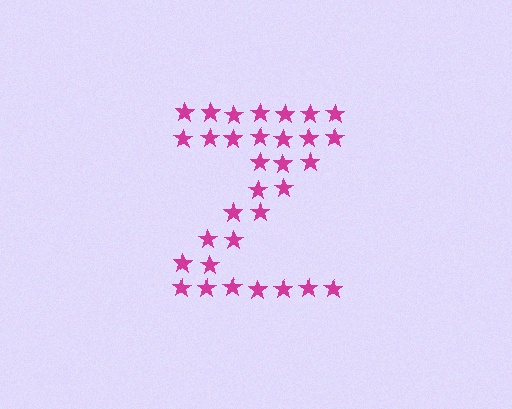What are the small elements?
The small elements are stars.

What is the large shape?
The large shape is the letter Z.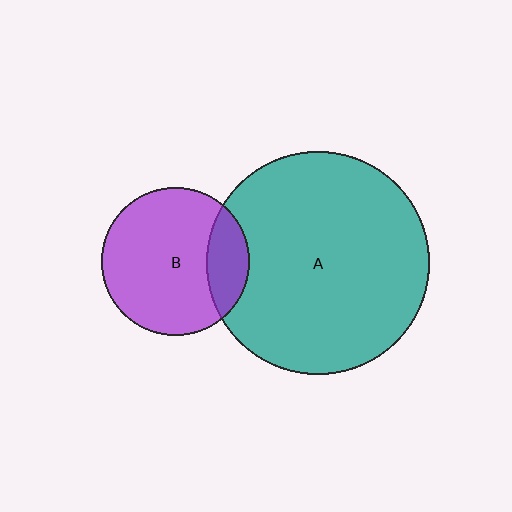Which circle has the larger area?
Circle A (teal).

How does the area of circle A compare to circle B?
Approximately 2.3 times.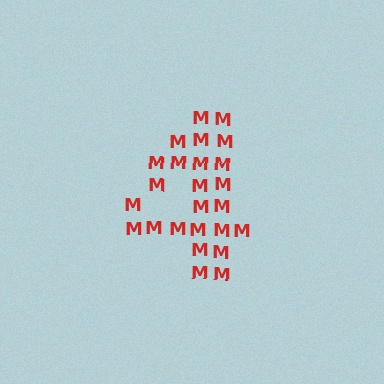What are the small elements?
The small elements are letter M's.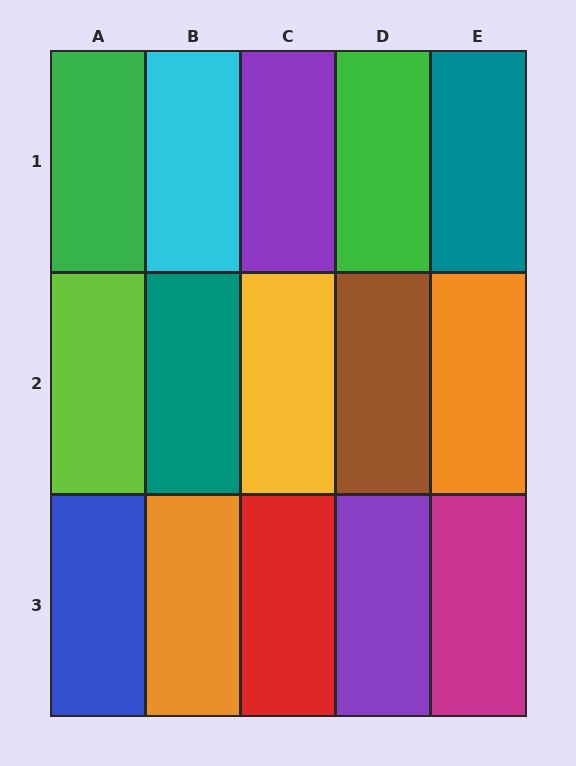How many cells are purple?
2 cells are purple.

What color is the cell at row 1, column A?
Green.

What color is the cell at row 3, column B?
Orange.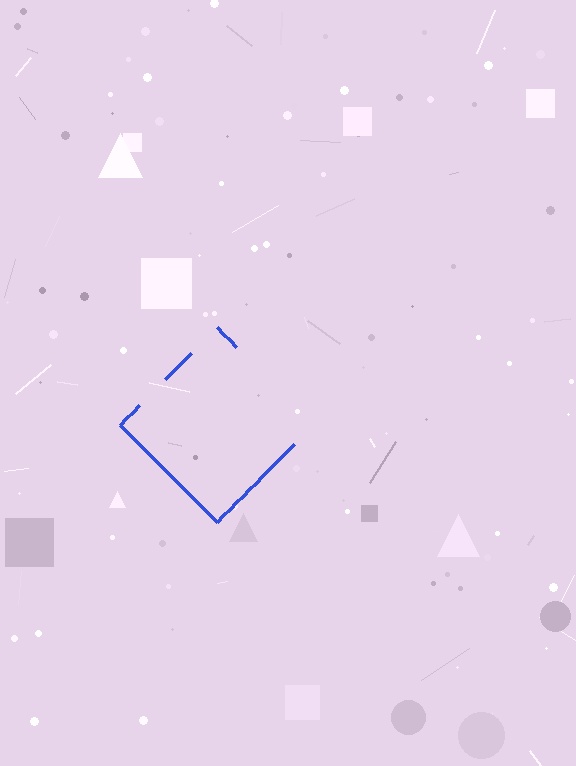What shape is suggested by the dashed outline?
The dashed outline suggests a diamond.